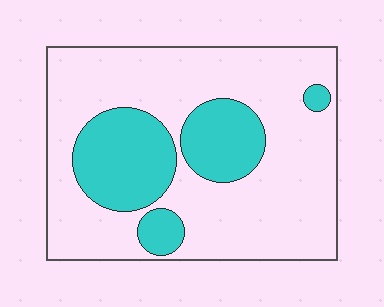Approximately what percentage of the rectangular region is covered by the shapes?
Approximately 25%.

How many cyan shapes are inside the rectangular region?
4.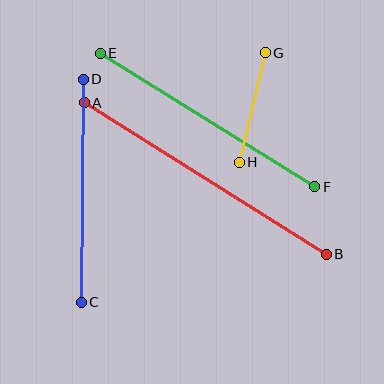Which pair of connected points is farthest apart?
Points A and B are farthest apart.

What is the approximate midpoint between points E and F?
The midpoint is at approximately (207, 120) pixels.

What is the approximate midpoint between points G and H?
The midpoint is at approximately (252, 108) pixels.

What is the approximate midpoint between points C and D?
The midpoint is at approximately (82, 191) pixels.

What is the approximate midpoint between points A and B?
The midpoint is at approximately (205, 179) pixels.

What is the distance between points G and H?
The distance is approximately 113 pixels.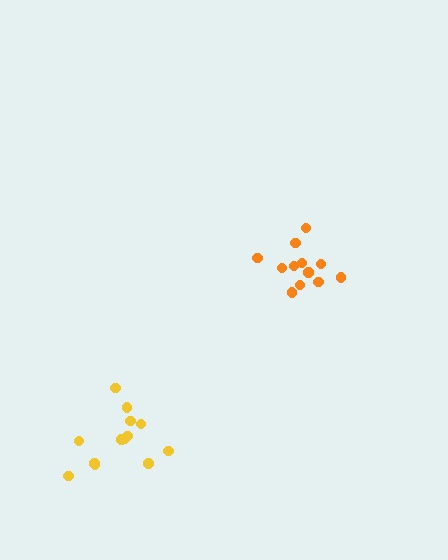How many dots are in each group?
Group 1: 12 dots, Group 2: 13 dots (25 total).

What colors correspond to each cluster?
The clusters are colored: orange, yellow.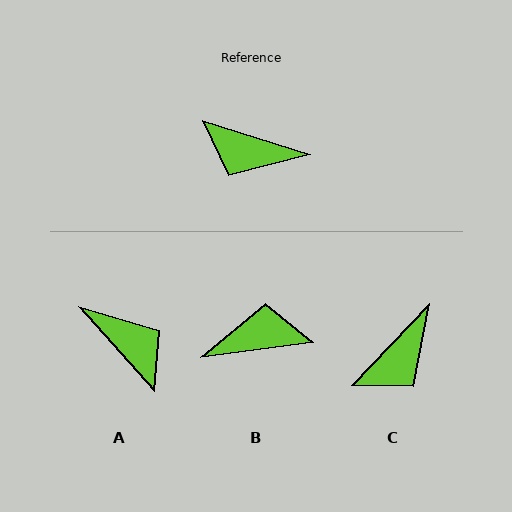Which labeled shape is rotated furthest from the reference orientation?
B, about 155 degrees away.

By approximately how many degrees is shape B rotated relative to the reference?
Approximately 155 degrees clockwise.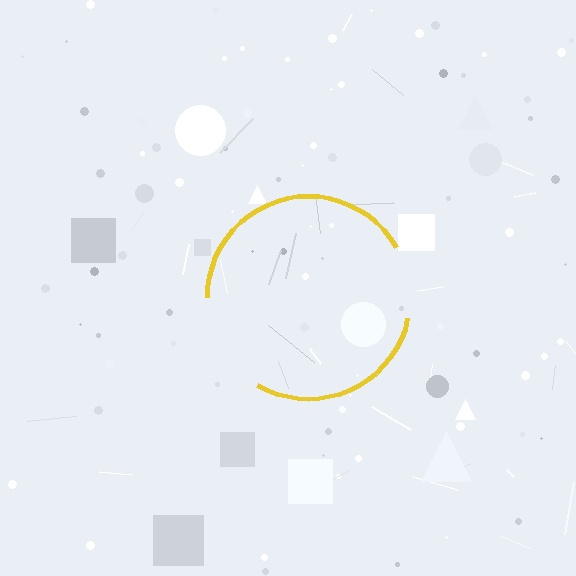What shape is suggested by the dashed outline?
The dashed outline suggests a circle.